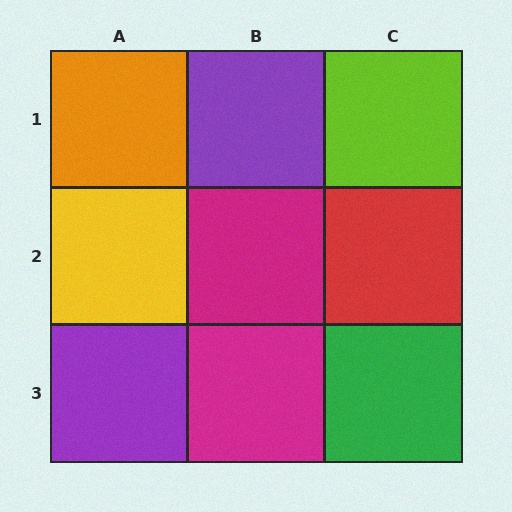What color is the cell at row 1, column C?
Lime.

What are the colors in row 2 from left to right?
Yellow, magenta, red.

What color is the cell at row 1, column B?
Purple.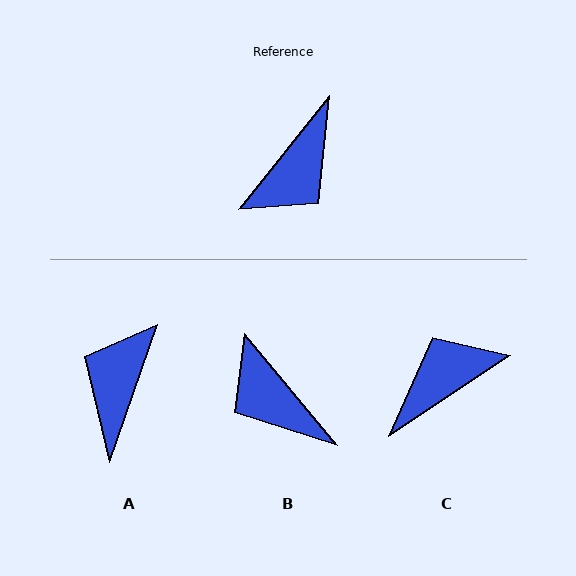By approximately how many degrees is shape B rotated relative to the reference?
Approximately 102 degrees clockwise.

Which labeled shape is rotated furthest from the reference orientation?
C, about 162 degrees away.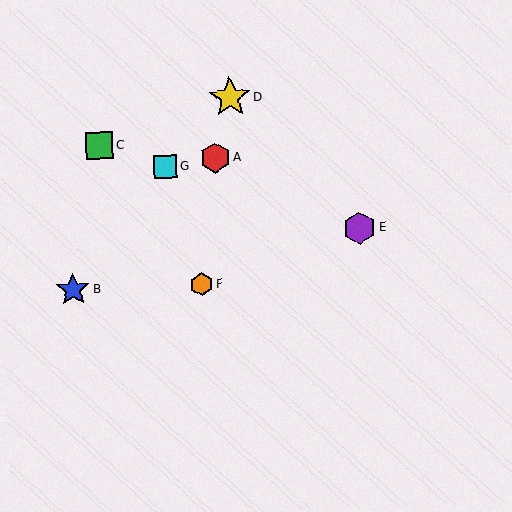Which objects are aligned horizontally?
Objects B, F are aligned horizontally.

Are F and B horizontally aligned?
Yes, both are at y≈284.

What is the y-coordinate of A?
Object A is at y≈158.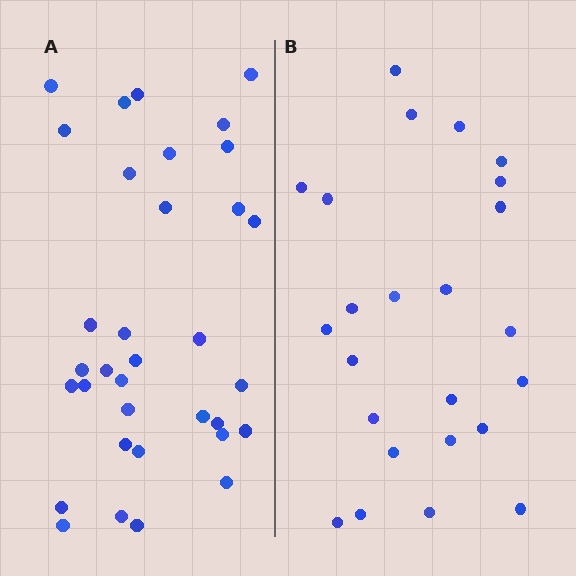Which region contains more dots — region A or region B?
Region A (the left region) has more dots.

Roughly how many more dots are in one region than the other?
Region A has roughly 10 or so more dots than region B.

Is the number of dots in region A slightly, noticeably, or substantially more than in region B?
Region A has noticeably more, but not dramatically so. The ratio is roughly 1.4 to 1.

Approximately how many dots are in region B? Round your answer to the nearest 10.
About 20 dots. (The exact count is 24, which rounds to 20.)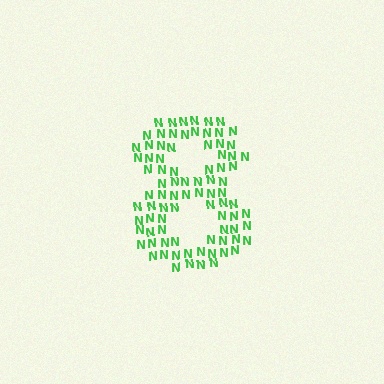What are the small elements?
The small elements are letter N's.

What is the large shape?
The large shape is the digit 8.